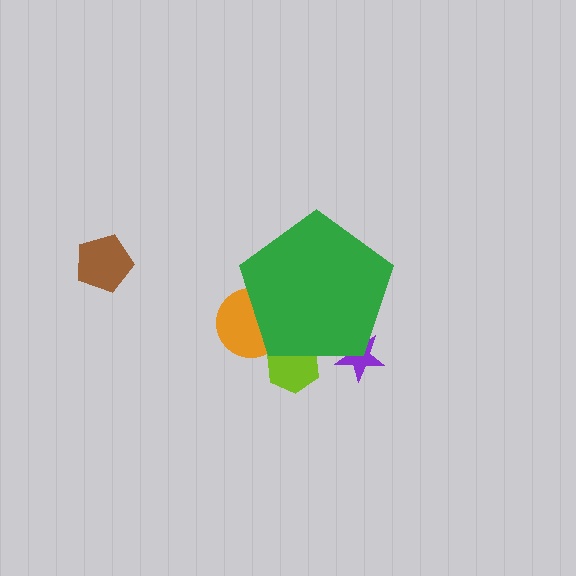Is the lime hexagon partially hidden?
Yes, the lime hexagon is partially hidden behind the green pentagon.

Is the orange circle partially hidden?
Yes, the orange circle is partially hidden behind the green pentagon.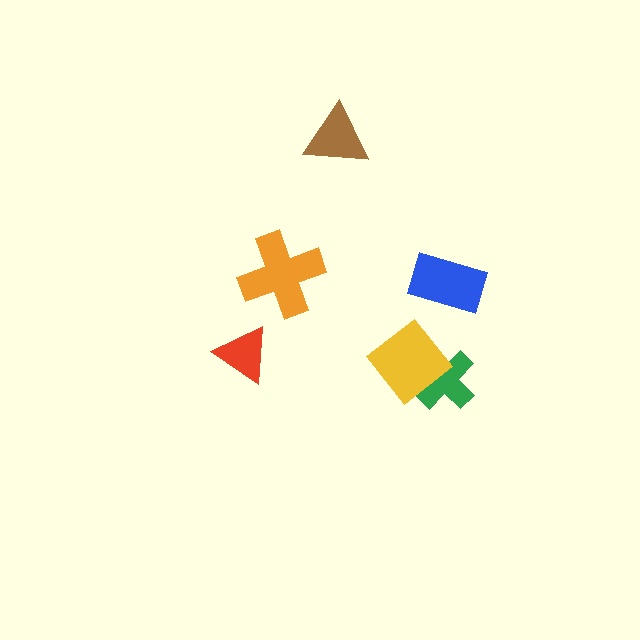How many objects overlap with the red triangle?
0 objects overlap with the red triangle.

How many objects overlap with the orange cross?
0 objects overlap with the orange cross.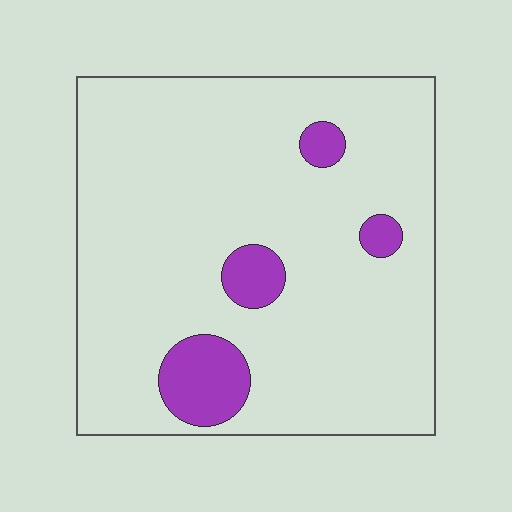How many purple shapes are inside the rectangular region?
4.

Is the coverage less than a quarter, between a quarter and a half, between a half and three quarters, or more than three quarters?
Less than a quarter.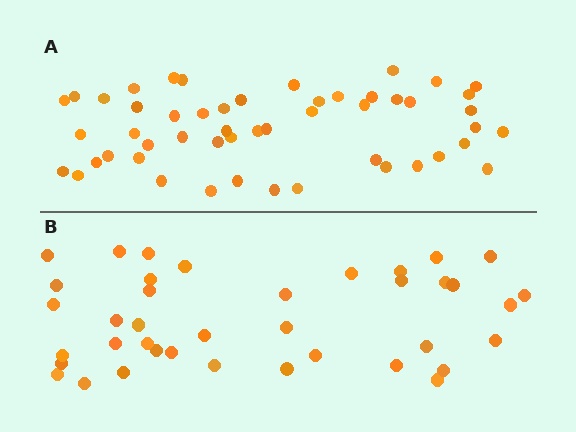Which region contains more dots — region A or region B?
Region A (the top region) has more dots.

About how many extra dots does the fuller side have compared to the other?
Region A has roughly 12 or so more dots than region B.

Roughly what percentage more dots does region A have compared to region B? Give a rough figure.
About 30% more.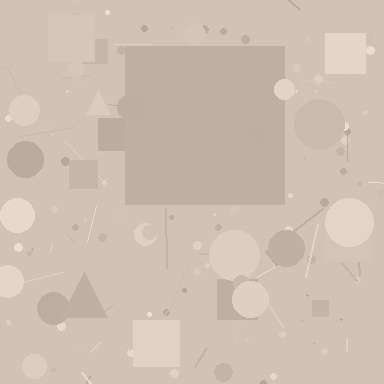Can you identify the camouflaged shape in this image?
The camouflaged shape is a square.